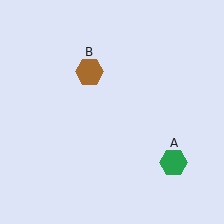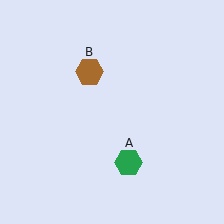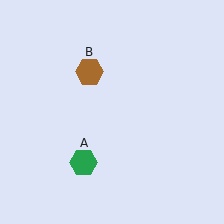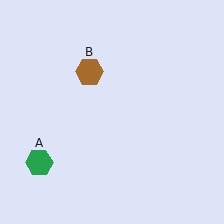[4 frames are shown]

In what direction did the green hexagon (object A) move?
The green hexagon (object A) moved left.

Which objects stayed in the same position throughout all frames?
Brown hexagon (object B) remained stationary.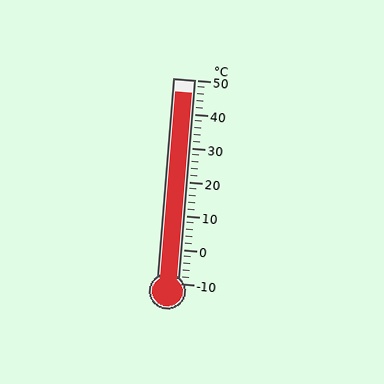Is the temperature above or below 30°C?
The temperature is above 30°C.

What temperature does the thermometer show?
The thermometer shows approximately 46°C.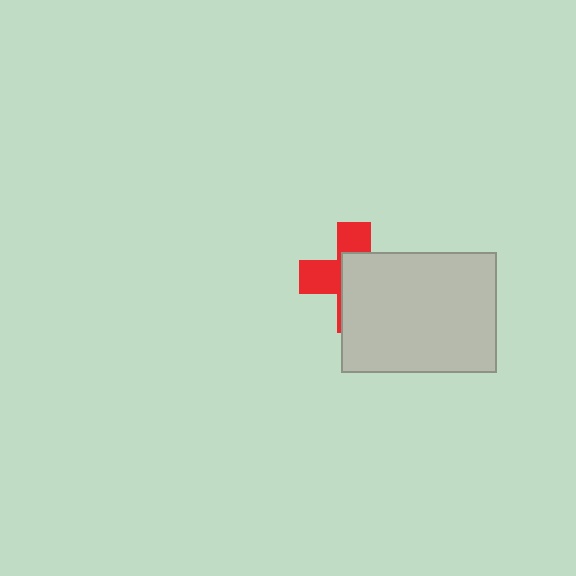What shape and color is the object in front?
The object in front is a light gray rectangle.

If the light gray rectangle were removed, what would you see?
You would see the complete red cross.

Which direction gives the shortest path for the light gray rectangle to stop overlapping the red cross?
Moving toward the lower-right gives the shortest separation.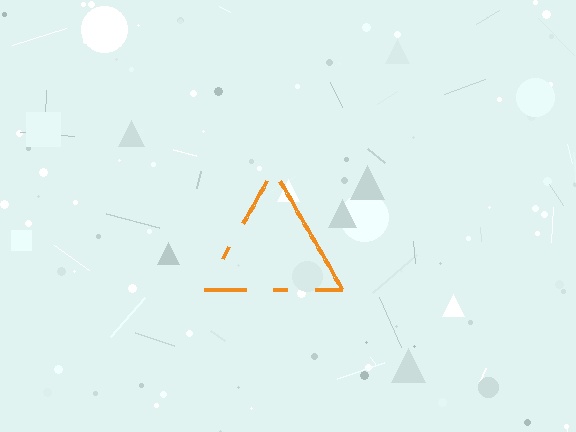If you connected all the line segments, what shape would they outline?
They would outline a triangle.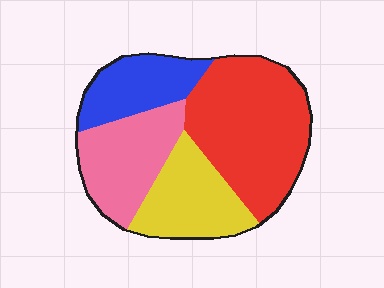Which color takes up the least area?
Blue, at roughly 15%.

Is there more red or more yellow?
Red.